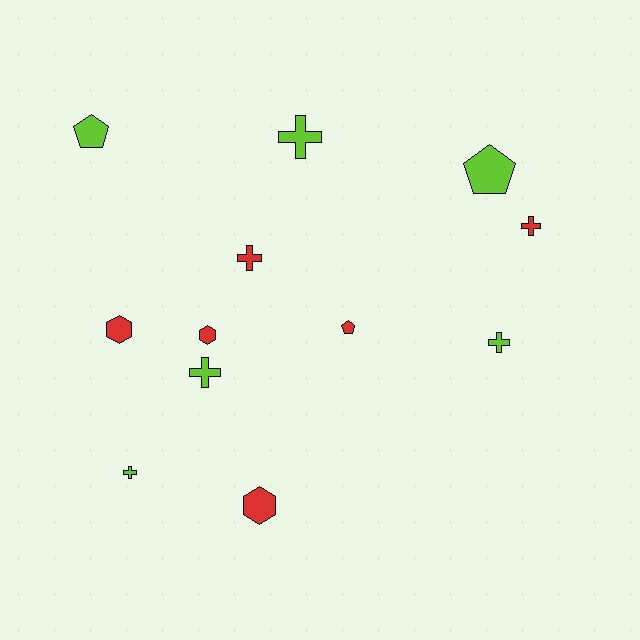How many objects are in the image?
There are 12 objects.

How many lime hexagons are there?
There are no lime hexagons.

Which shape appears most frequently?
Cross, with 6 objects.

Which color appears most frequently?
Red, with 6 objects.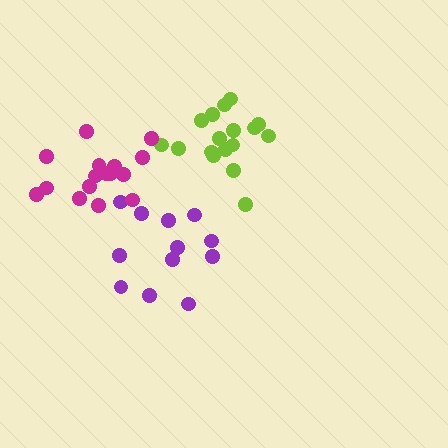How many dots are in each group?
Group 1: 12 dots, Group 2: 17 dots, Group 3: 16 dots (45 total).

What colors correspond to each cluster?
The clusters are colored: purple, lime, magenta.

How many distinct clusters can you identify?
There are 3 distinct clusters.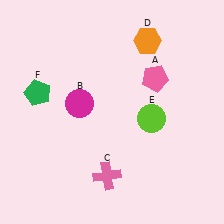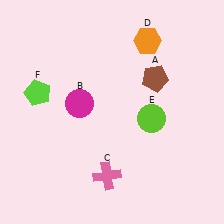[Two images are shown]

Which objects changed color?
A changed from pink to brown. F changed from green to lime.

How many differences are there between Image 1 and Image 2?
There are 2 differences between the two images.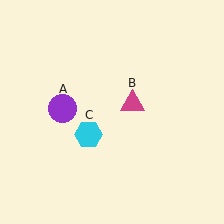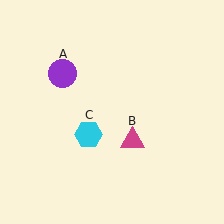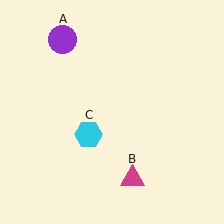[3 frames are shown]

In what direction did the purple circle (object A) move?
The purple circle (object A) moved up.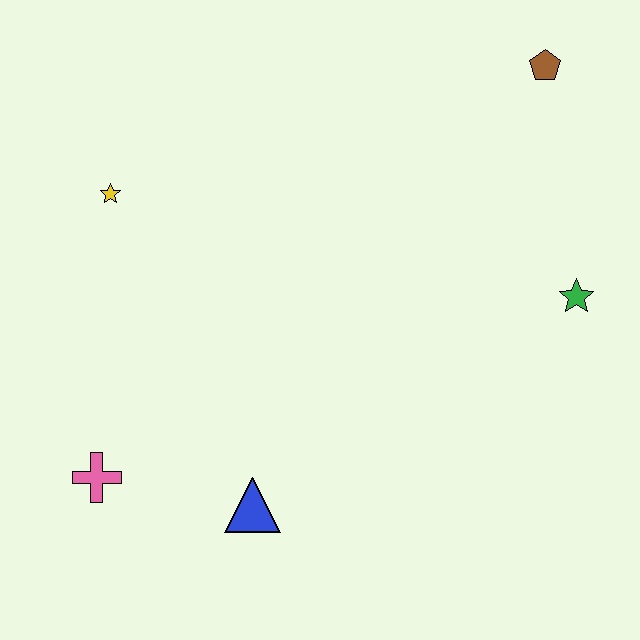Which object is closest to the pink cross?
The blue triangle is closest to the pink cross.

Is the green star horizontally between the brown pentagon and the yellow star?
No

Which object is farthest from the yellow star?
The green star is farthest from the yellow star.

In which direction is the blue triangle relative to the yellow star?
The blue triangle is below the yellow star.